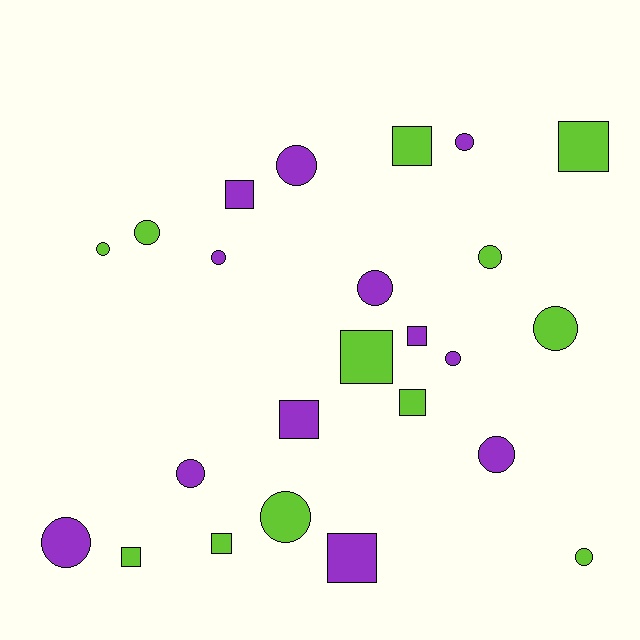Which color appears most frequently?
Purple, with 12 objects.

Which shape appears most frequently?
Circle, with 14 objects.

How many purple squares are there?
There are 4 purple squares.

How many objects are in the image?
There are 24 objects.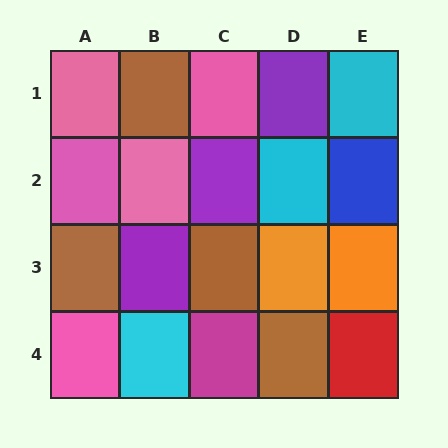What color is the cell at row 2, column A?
Pink.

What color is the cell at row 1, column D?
Purple.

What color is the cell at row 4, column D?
Brown.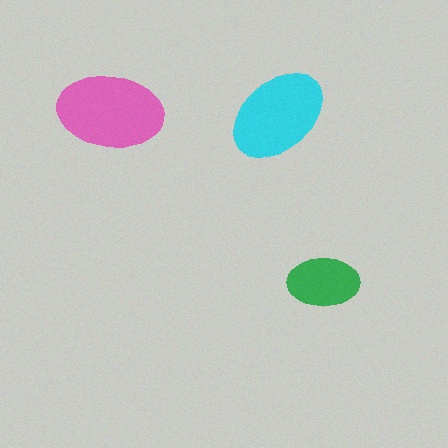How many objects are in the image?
There are 3 objects in the image.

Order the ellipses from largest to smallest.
the pink one, the cyan one, the green one.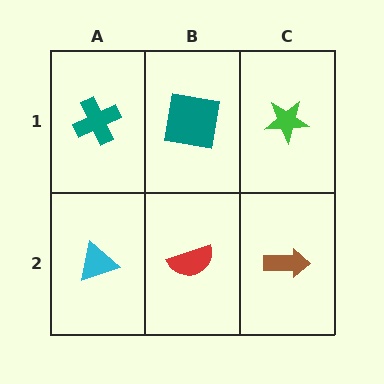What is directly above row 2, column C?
A green star.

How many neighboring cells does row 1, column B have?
3.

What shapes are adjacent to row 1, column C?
A brown arrow (row 2, column C), a teal square (row 1, column B).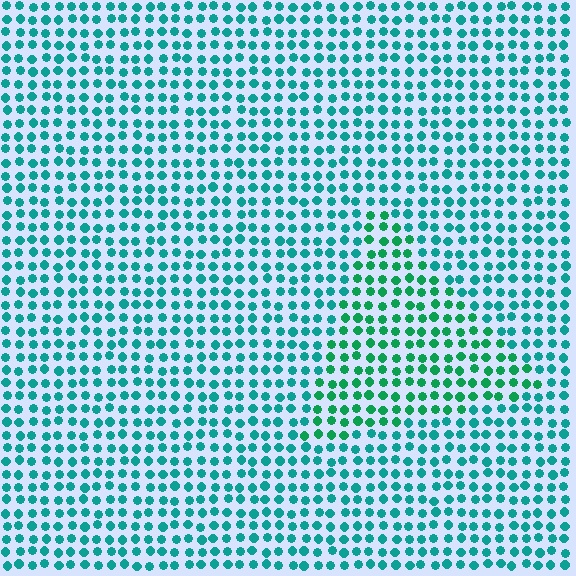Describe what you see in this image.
The image is filled with small teal elements in a uniform arrangement. A triangle-shaped region is visible where the elements are tinted to a slightly different hue, forming a subtle color boundary.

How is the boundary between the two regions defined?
The boundary is defined purely by a slight shift in hue (about 27 degrees). Spacing, size, and orientation are identical on both sides.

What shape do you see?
I see a triangle.